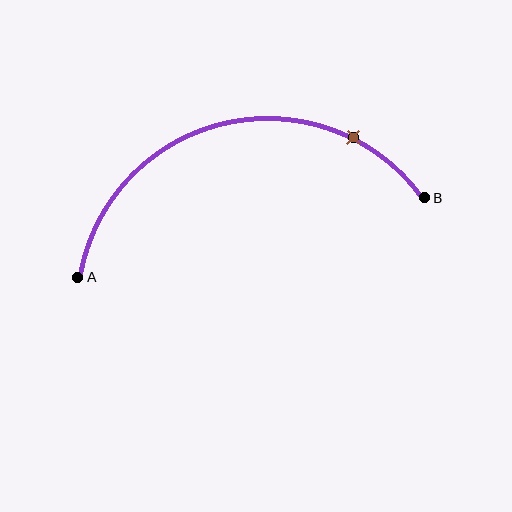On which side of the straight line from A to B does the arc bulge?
The arc bulges above the straight line connecting A and B.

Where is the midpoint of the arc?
The arc midpoint is the point on the curve farthest from the straight line joining A and B. It sits above that line.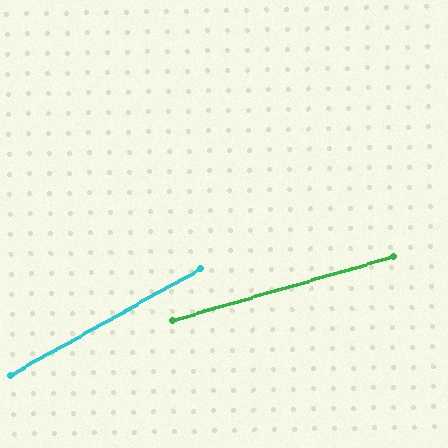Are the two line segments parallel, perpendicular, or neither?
Neither parallel nor perpendicular — they differ by about 13°.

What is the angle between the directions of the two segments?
Approximately 13 degrees.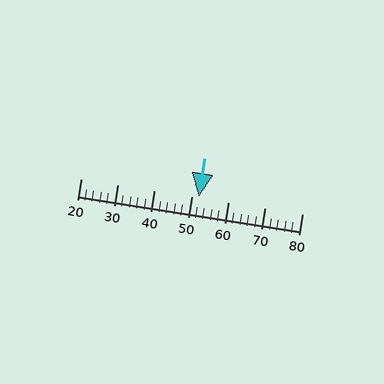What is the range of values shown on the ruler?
The ruler shows values from 20 to 80.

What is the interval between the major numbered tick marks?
The major tick marks are spaced 10 units apart.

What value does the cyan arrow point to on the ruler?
The cyan arrow points to approximately 52.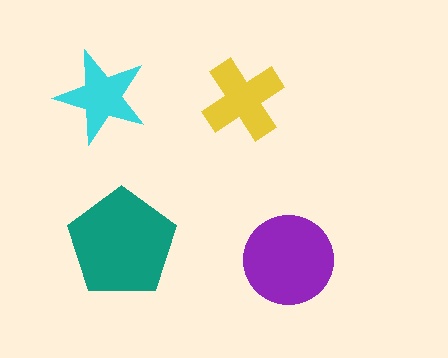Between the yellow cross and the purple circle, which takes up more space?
The purple circle.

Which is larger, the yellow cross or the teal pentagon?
The teal pentagon.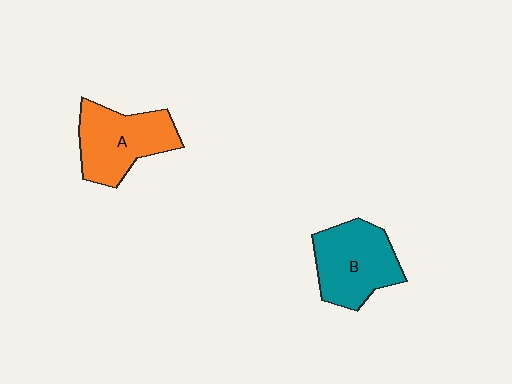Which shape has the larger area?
Shape B (teal).